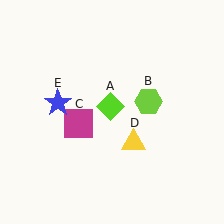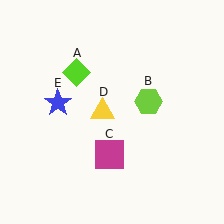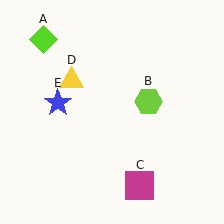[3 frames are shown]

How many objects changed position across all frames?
3 objects changed position: lime diamond (object A), magenta square (object C), yellow triangle (object D).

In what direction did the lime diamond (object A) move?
The lime diamond (object A) moved up and to the left.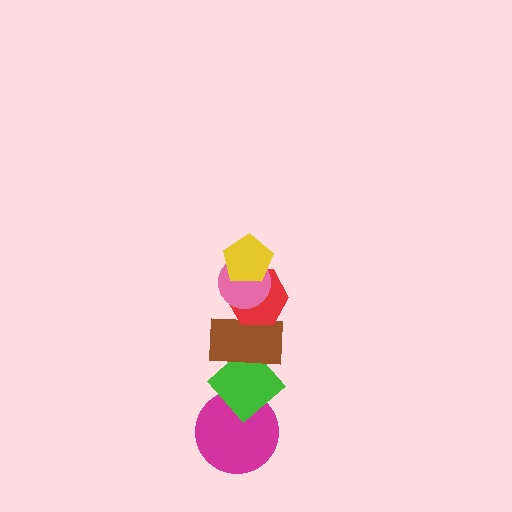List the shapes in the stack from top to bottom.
From top to bottom: the yellow pentagon, the pink circle, the red hexagon, the brown rectangle, the green diamond, the magenta circle.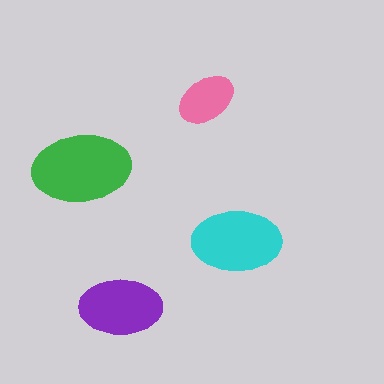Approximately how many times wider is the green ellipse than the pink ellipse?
About 1.5 times wider.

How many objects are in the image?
There are 4 objects in the image.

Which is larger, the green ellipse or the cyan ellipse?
The green one.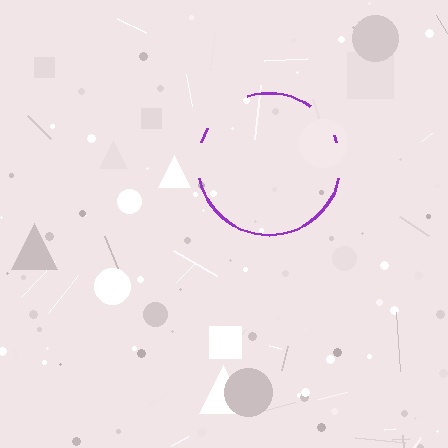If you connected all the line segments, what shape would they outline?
They would outline a circle.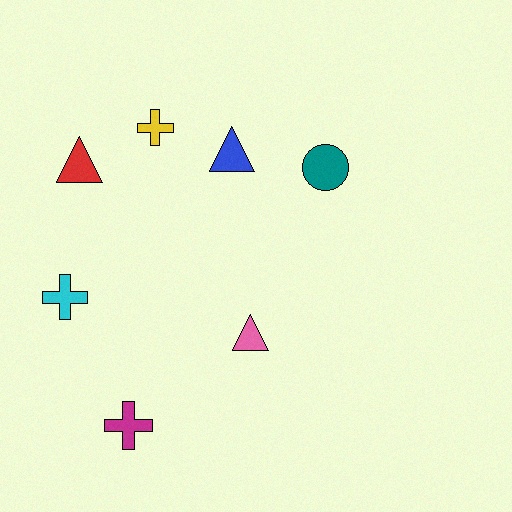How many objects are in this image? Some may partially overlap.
There are 7 objects.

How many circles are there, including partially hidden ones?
There is 1 circle.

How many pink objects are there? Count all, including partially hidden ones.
There is 1 pink object.